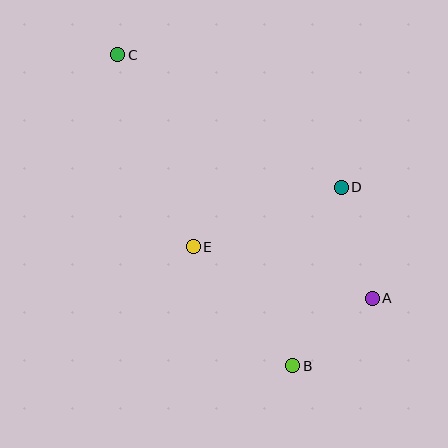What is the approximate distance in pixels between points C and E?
The distance between C and E is approximately 206 pixels.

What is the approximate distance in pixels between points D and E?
The distance between D and E is approximately 159 pixels.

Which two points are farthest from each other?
Points B and C are farthest from each other.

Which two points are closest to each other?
Points A and B are closest to each other.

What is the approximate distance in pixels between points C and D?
The distance between C and D is approximately 260 pixels.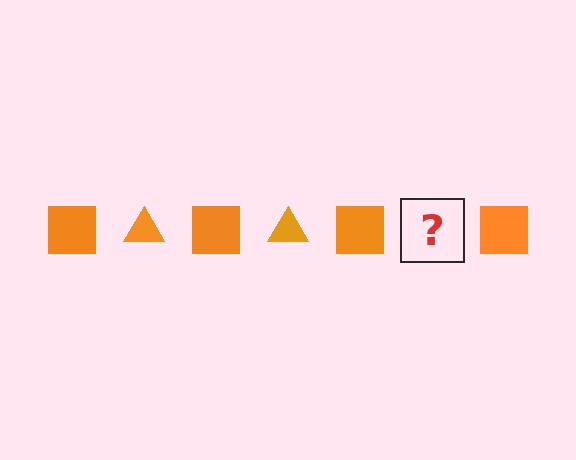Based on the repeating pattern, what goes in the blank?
The blank should be an orange triangle.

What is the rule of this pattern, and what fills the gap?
The rule is that the pattern cycles through square, triangle shapes in orange. The gap should be filled with an orange triangle.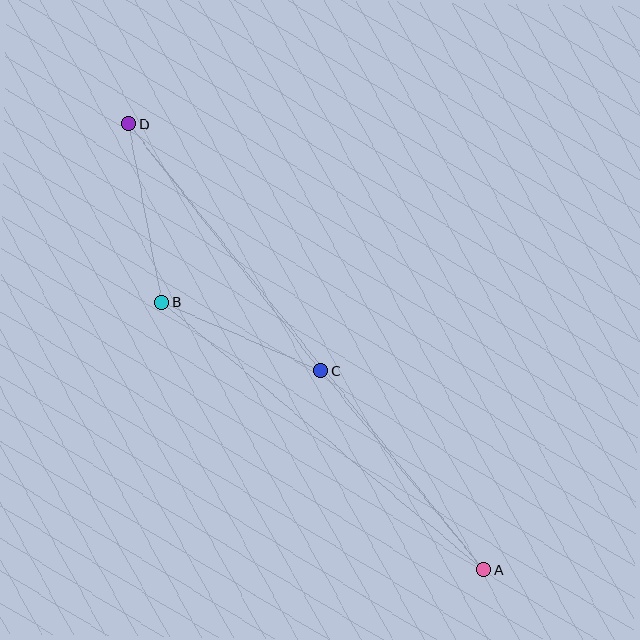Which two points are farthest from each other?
Points A and D are farthest from each other.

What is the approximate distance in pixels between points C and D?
The distance between C and D is approximately 313 pixels.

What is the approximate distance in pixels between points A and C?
The distance between A and C is approximately 257 pixels.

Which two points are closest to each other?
Points B and C are closest to each other.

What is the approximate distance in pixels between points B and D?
The distance between B and D is approximately 182 pixels.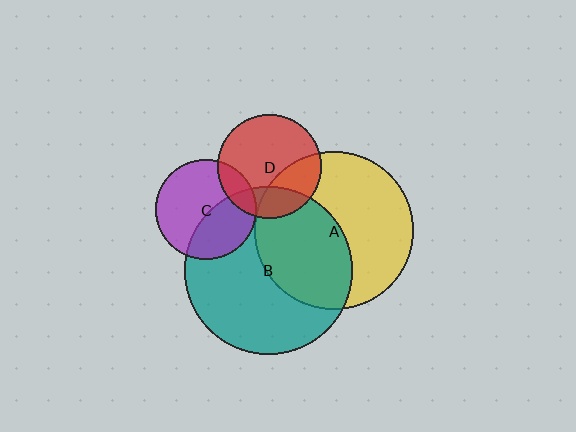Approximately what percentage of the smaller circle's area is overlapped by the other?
Approximately 40%.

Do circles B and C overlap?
Yes.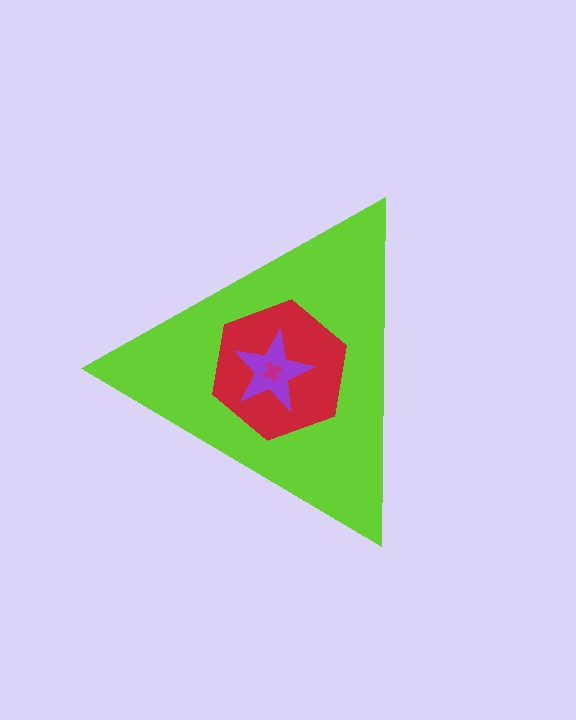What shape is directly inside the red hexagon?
The purple star.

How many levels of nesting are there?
4.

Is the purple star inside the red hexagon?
Yes.